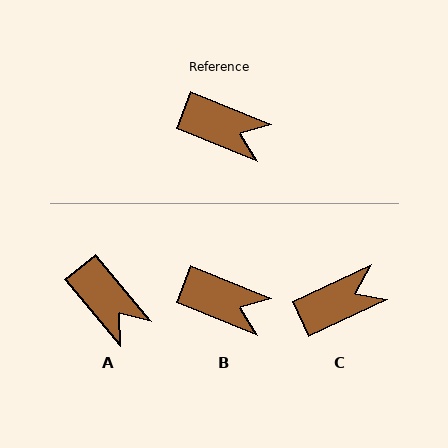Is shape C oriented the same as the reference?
No, it is off by about 47 degrees.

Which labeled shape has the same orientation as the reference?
B.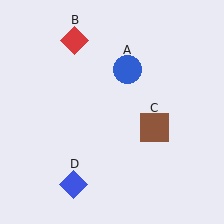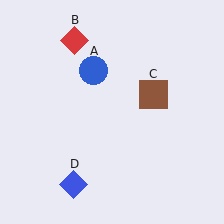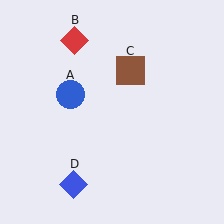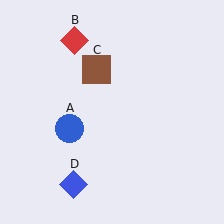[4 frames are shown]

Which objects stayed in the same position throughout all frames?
Red diamond (object B) and blue diamond (object D) remained stationary.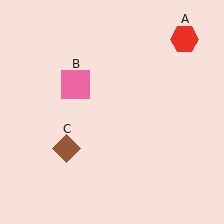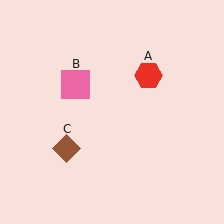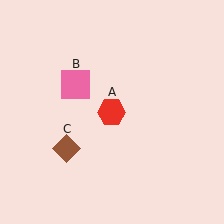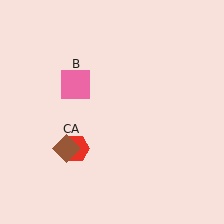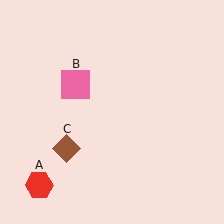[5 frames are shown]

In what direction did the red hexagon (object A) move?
The red hexagon (object A) moved down and to the left.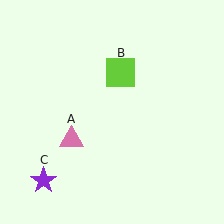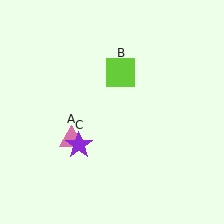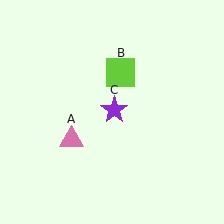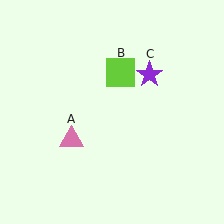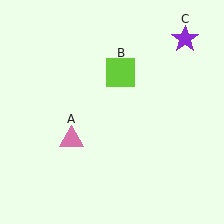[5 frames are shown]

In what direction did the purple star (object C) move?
The purple star (object C) moved up and to the right.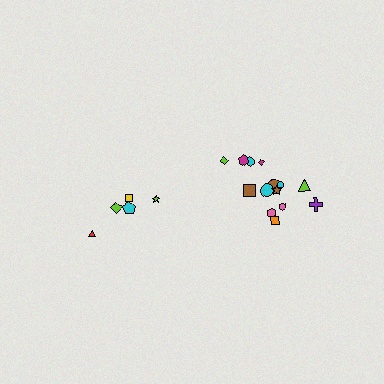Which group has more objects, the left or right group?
The right group.